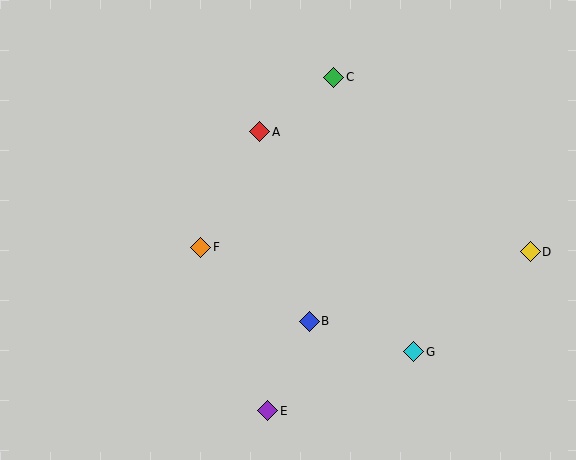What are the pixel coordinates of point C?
Point C is at (334, 77).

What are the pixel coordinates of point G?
Point G is at (414, 352).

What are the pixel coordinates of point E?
Point E is at (268, 411).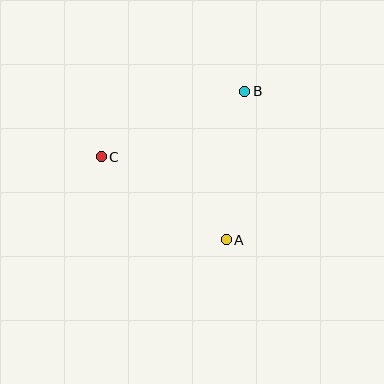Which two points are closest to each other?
Points A and C are closest to each other.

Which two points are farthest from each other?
Points B and C are farthest from each other.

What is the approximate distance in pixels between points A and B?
The distance between A and B is approximately 150 pixels.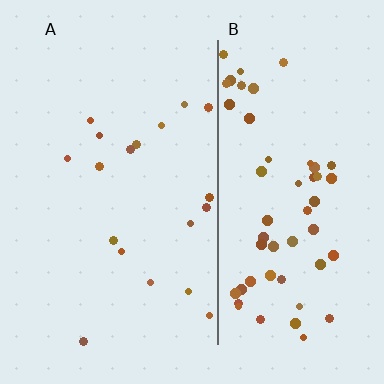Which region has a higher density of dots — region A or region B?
B (the right).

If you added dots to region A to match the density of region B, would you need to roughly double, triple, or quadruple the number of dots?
Approximately triple.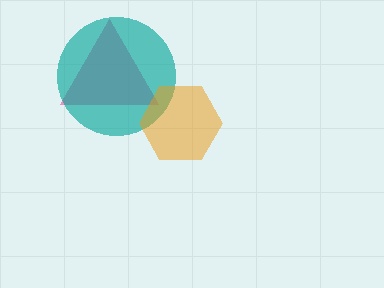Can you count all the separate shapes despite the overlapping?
Yes, there are 3 separate shapes.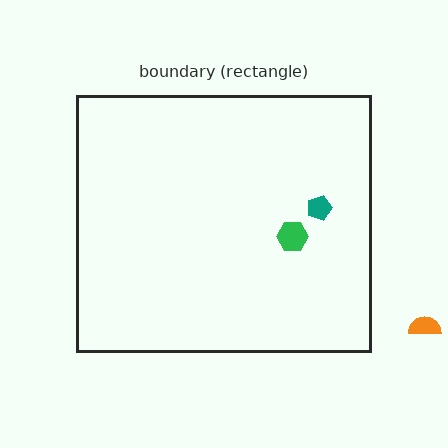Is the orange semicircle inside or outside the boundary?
Outside.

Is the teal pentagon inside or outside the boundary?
Inside.